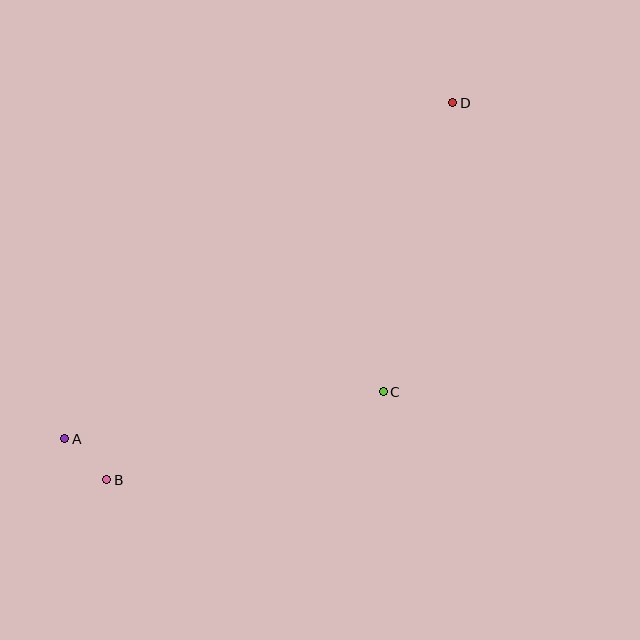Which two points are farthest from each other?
Points A and D are farthest from each other.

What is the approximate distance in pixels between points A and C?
The distance between A and C is approximately 322 pixels.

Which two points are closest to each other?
Points A and B are closest to each other.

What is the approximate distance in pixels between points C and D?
The distance between C and D is approximately 298 pixels.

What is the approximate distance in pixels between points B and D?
The distance between B and D is approximately 512 pixels.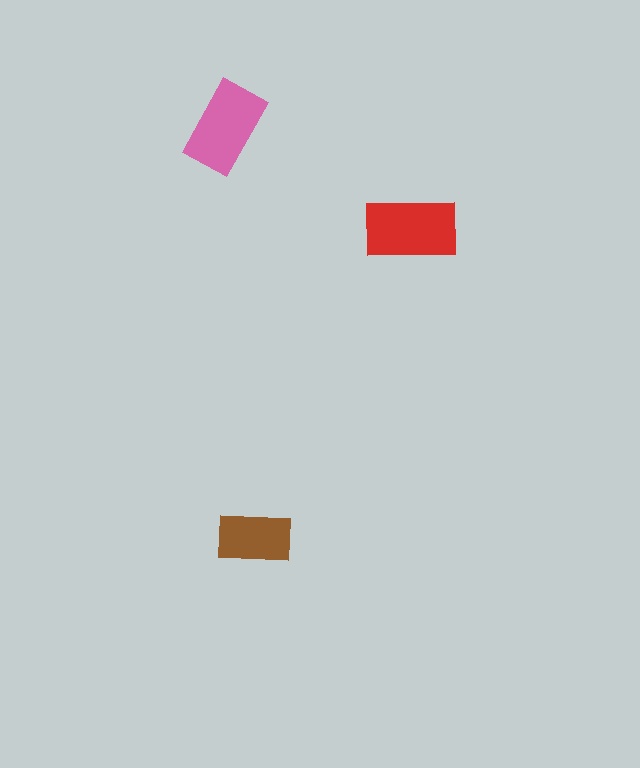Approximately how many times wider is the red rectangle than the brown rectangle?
About 1.5 times wider.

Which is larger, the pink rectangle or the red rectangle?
The red one.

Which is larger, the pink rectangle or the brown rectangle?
The pink one.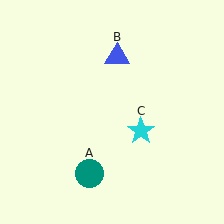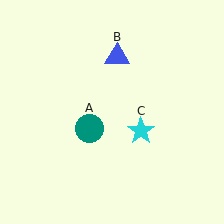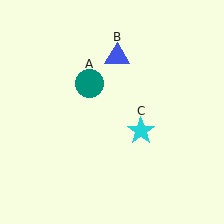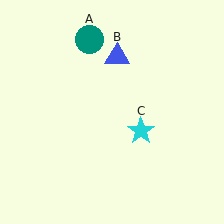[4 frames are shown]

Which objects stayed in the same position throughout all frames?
Blue triangle (object B) and cyan star (object C) remained stationary.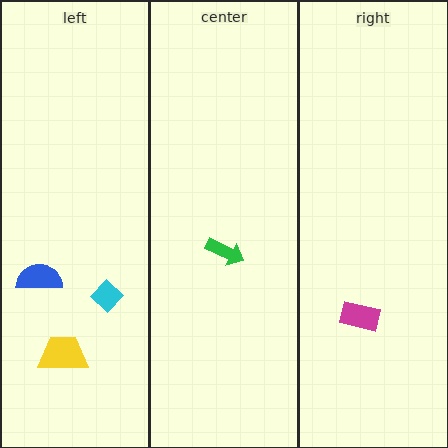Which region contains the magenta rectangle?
The right region.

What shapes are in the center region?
The green arrow.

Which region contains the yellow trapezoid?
The left region.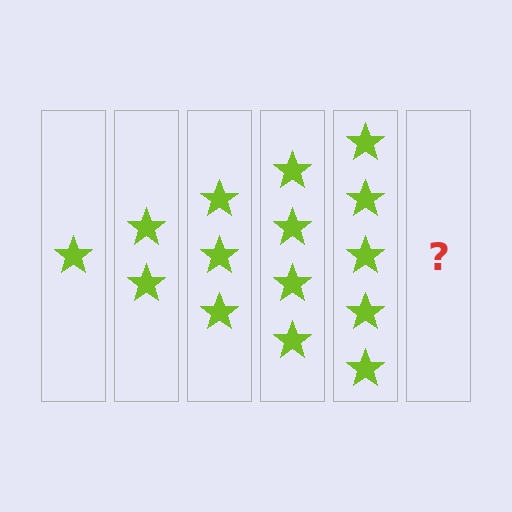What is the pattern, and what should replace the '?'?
The pattern is that each step adds one more star. The '?' should be 6 stars.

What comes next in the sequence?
The next element should be 6 stars.